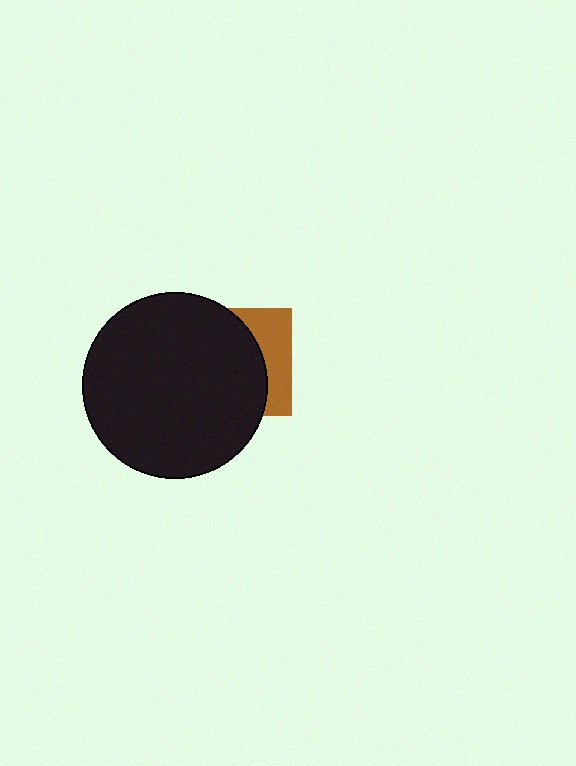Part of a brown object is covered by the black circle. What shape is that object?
It is a square.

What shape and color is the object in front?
The object in front is a black circle.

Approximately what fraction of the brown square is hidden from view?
Roughly 69% of the brown square is hidden behind the black circle.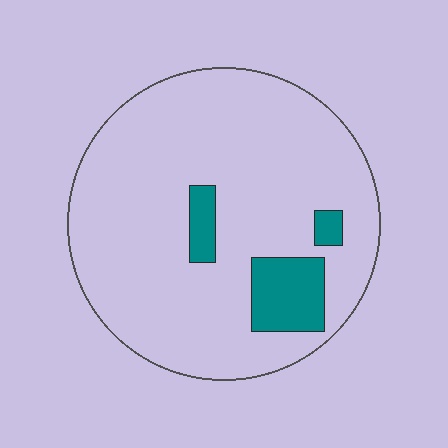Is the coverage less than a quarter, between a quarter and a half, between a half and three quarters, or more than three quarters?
Less than a quarter.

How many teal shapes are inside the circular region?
3.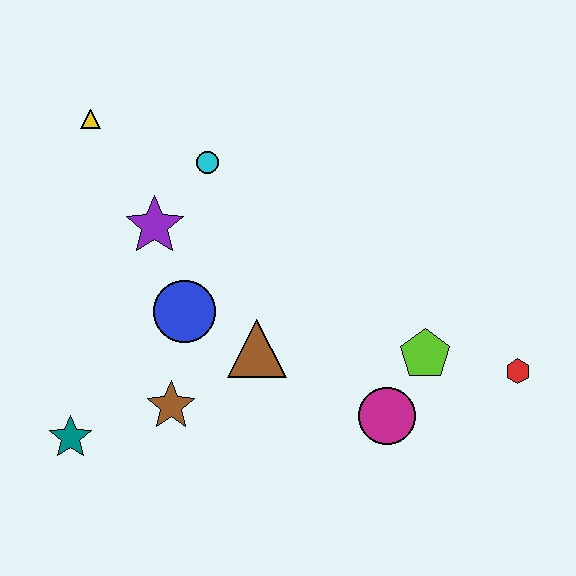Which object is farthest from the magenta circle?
The yellow triangle is farthest from the magenta circle.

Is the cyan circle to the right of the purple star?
Yes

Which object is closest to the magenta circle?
The lime pentagon is closest to the magenta circle.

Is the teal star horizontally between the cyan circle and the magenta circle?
No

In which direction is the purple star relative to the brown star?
The purple star is above the brown star.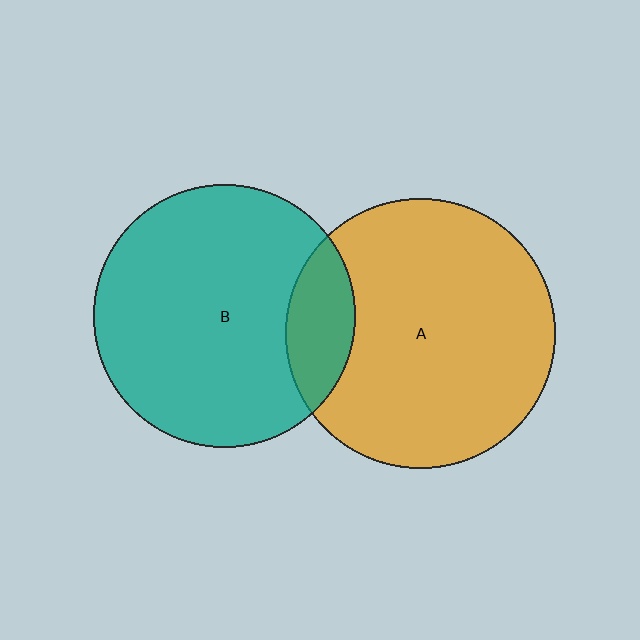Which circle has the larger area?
Circle A (orange).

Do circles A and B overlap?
Yes.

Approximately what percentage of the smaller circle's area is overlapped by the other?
Approximately 15%.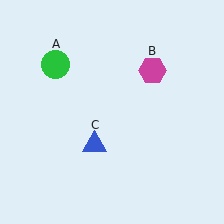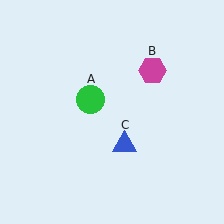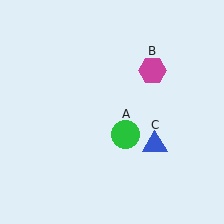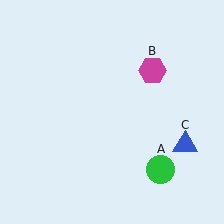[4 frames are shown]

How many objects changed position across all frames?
2 objects changed position: green circle (object A), blue triangle (object C).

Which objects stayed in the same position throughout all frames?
Magenta hexagon (object B) remained stationary.